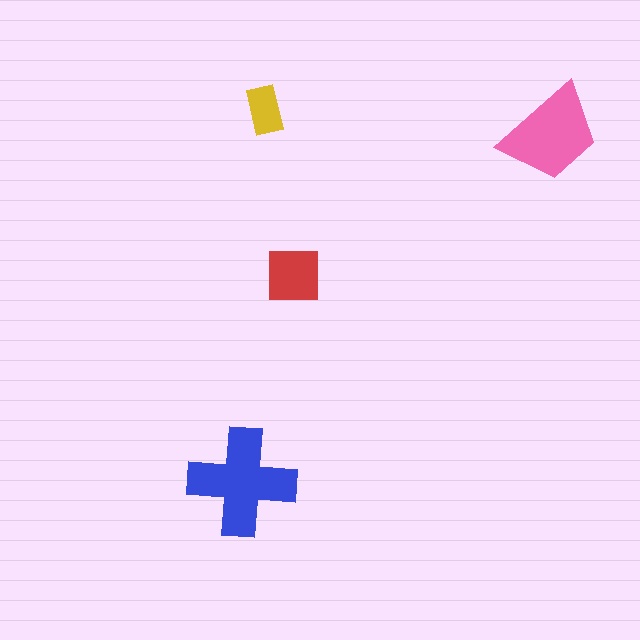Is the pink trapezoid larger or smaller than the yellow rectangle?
Larger.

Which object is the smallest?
The yellow rectangle.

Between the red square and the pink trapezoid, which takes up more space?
The pink trapezoid.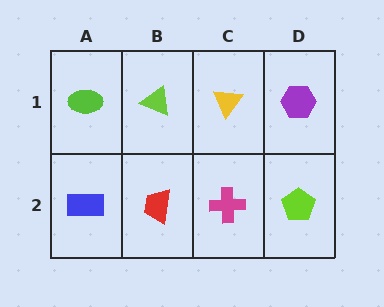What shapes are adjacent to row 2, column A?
A lime ellipse (row 1, column A), a red trapezoid (row 2, column B).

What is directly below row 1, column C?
A magenta cross.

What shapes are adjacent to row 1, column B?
A red trapezoid (row 2, column B), a lime ellipse (row 1, column A), a yellow triangle (row 1, column C).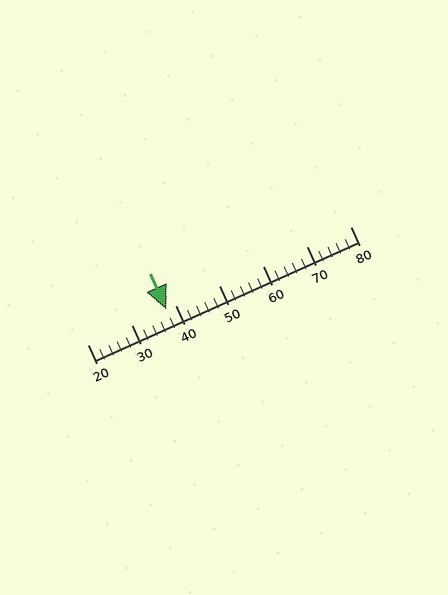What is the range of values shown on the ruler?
The ruler shows values from 20 to 80.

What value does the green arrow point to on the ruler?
The green arrow points to approximately 38.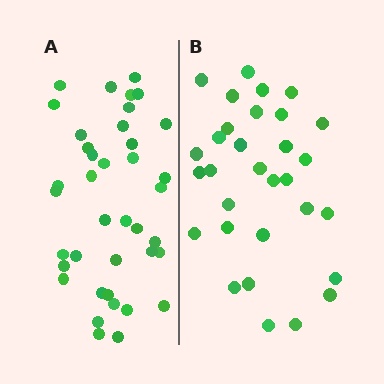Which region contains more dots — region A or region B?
Region A (the left region) has more dots.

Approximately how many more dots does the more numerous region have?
Region A has roughly 8 or so more dots than region B.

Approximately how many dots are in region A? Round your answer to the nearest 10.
About 40 dots. (The exact count is 39, which rounds to 40.)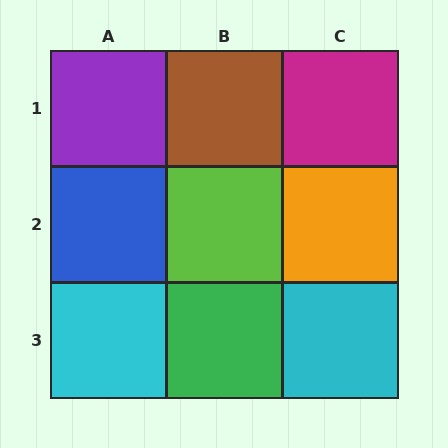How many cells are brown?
1 cell is brown.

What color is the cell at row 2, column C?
Orange.